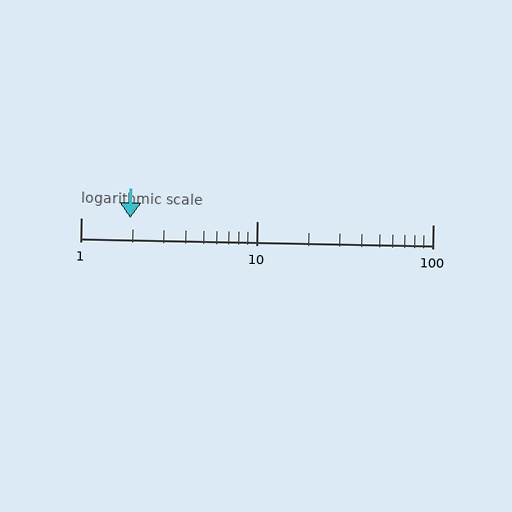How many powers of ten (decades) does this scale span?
The scale spans 2 decades, from 1 to 100.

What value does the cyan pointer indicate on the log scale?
The pointer indicates approximately 1.9.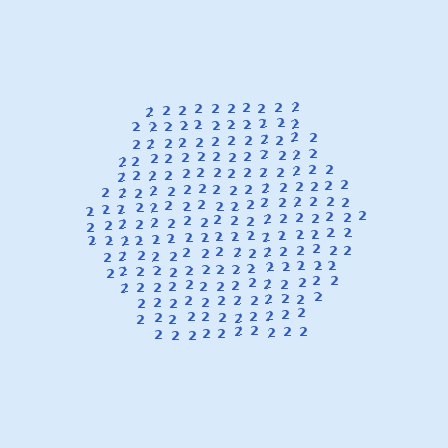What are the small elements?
The small elements are digit 2's.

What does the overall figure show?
The overall figure shows a hexagon.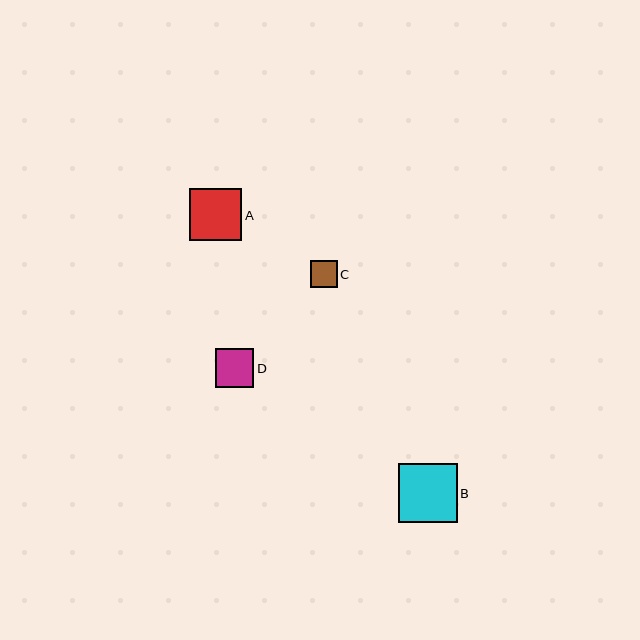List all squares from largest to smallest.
From largest to smallest: B, A, D, C.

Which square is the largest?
Square B is the largest with a size of approximately 58 pixels.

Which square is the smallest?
Square C is the smallest with a size of approximately 26 pixels.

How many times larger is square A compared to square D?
Square A is approximately 1.4 times the size of square D.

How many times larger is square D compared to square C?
Square D is approximately 1.5 times the size of square C.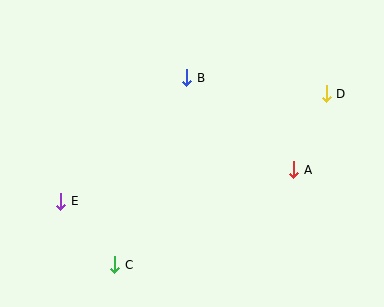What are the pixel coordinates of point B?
Point B is at (187, 78).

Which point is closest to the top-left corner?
Point B is closest to the top-left corner.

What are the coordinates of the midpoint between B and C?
The midpoint between B and C is at (151, 171).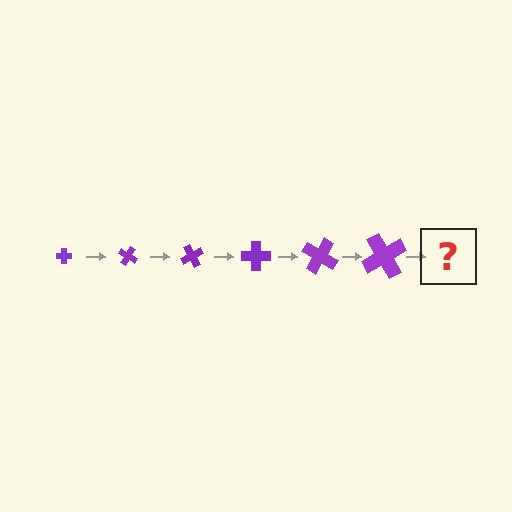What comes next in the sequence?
The next element should be a cross, larger than the previous one and rotated 180 degrees from the start.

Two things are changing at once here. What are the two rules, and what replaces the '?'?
The two rules are that the cross grows larger each step and it rotates 30 degrees each step. The '?' should be a cross, larger than the previous one and rotated 180 degrees from the start.